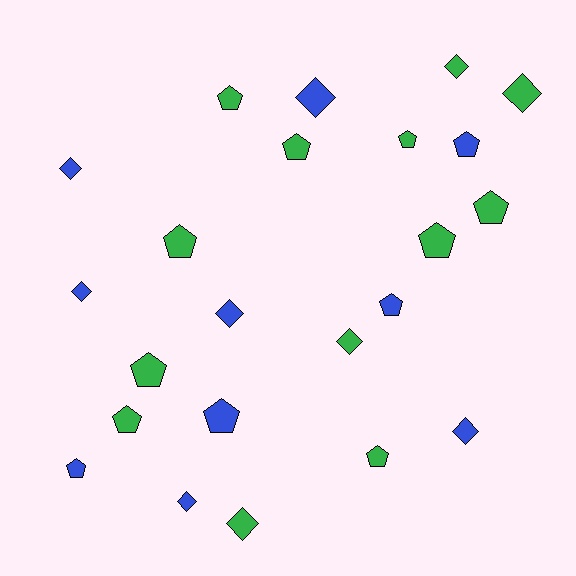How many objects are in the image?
There are 23 objects.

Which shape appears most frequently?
Pentagon, with 13 objects.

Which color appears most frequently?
Green, with 13 objects.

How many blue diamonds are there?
There are 6 blue diamonds.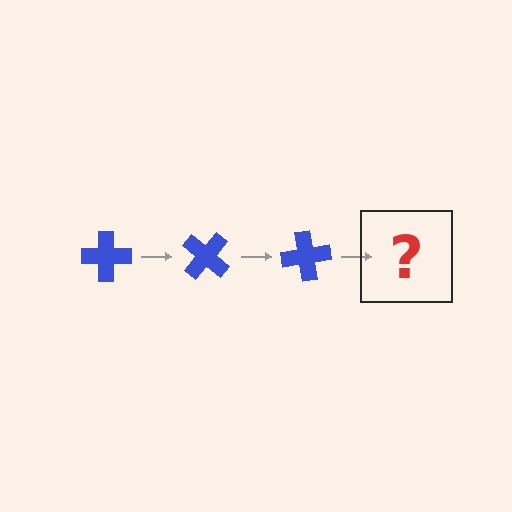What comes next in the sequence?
The next element should be a blue cross rotated 120 degrees.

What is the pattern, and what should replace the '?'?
The pattern is that the cross rotates 40 degrees each step. The '?' should be a blue cross rotated 120 degrees.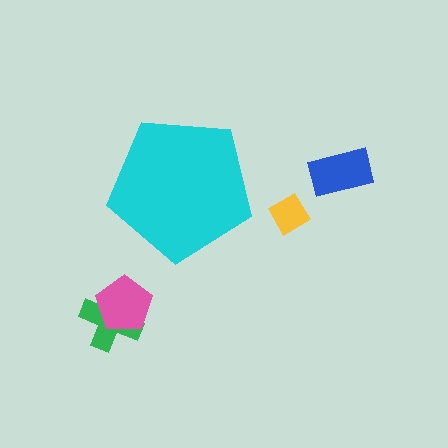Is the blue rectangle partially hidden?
No, the blue rectangle is fully visible.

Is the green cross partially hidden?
No, the green cross is fully visible.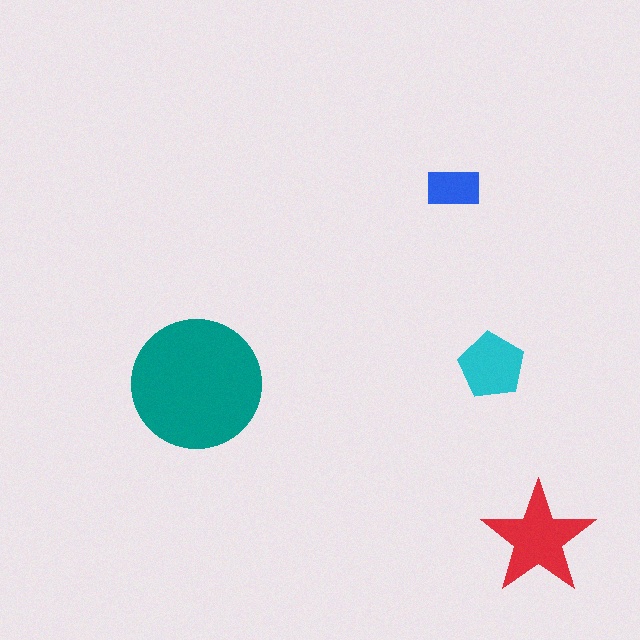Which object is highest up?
The blue rectangle is topmost.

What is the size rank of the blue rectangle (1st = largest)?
4th.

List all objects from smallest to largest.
The blue rectangle, the cyan pentagon, the red star, the teal circle.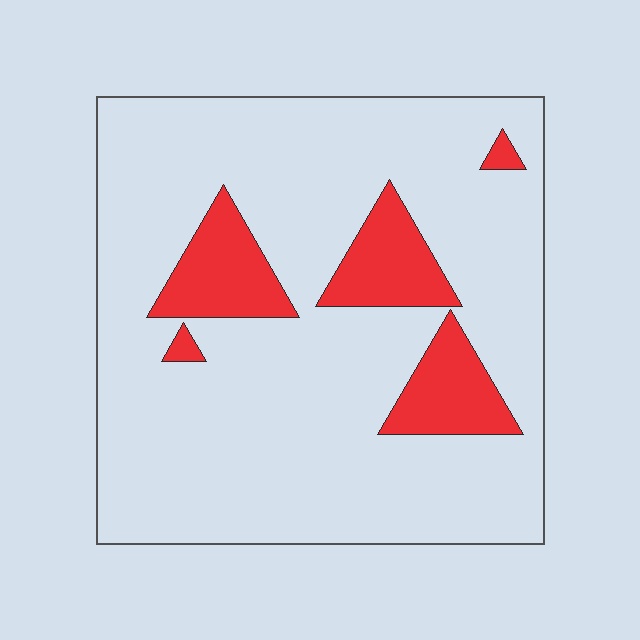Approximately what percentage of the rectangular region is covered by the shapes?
Approximately 15%.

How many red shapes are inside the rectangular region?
5.